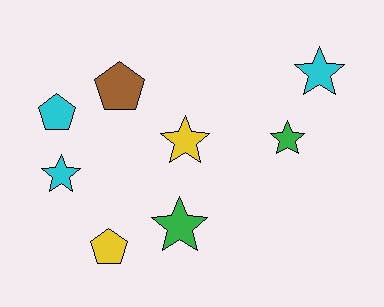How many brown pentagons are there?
There is 1 brown pentagon.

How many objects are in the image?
There are 8 objects.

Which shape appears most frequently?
Star, with 5 objects.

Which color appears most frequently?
Cyan, with 3 objects.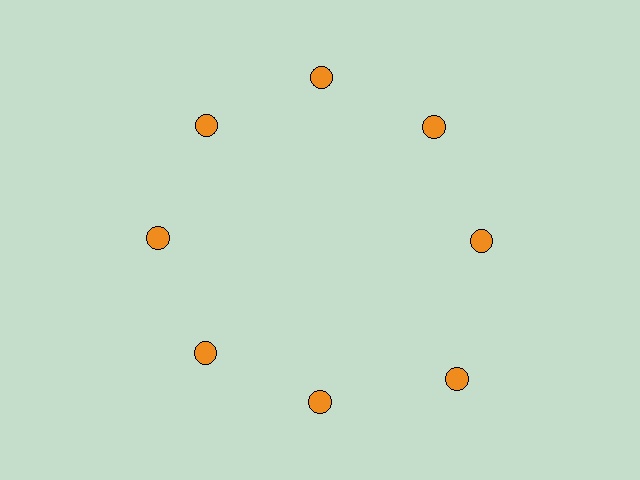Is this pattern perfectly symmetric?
No. The 8 orange circles are arranged in a ring, but one element near the 4 o'clock position is pushed outward from the center, breaking the 8-fold rotational symmetry.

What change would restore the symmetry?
The symmetry would be restored by moving it inward, back onto the ring so that all 8 circles sit at equal angles and equal distance from the center.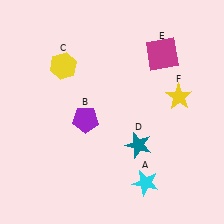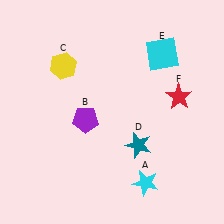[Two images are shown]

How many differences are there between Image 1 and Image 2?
There are 2 differences between the two images.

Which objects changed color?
E changed from magenta to cyan. F changed from yellow to red.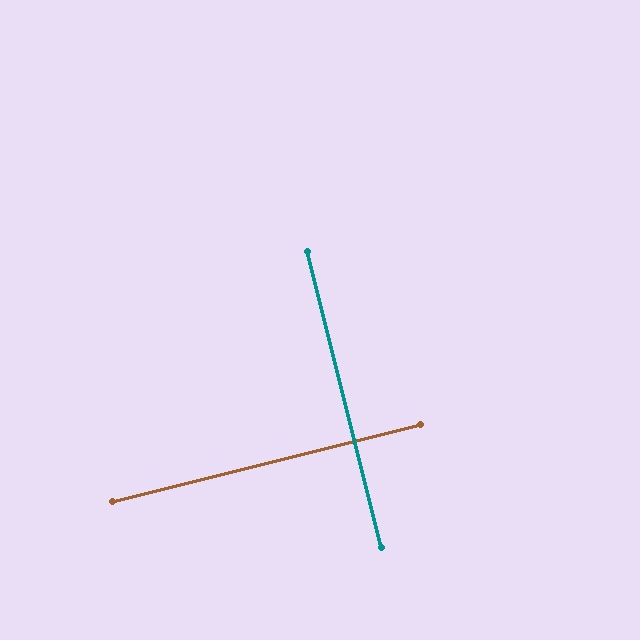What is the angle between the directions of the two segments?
Approximately 90 degrees.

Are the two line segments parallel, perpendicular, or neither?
Perpendicular — they meet at approximately 90°.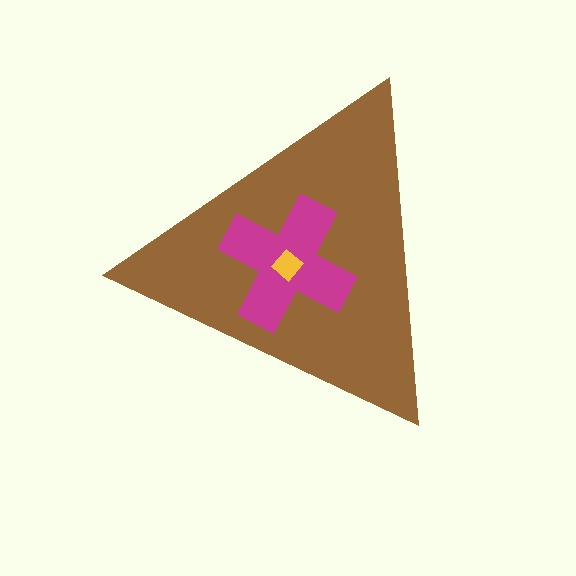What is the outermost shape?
The brown triangle.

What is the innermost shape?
The yellow diamond.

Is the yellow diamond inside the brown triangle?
Yes.